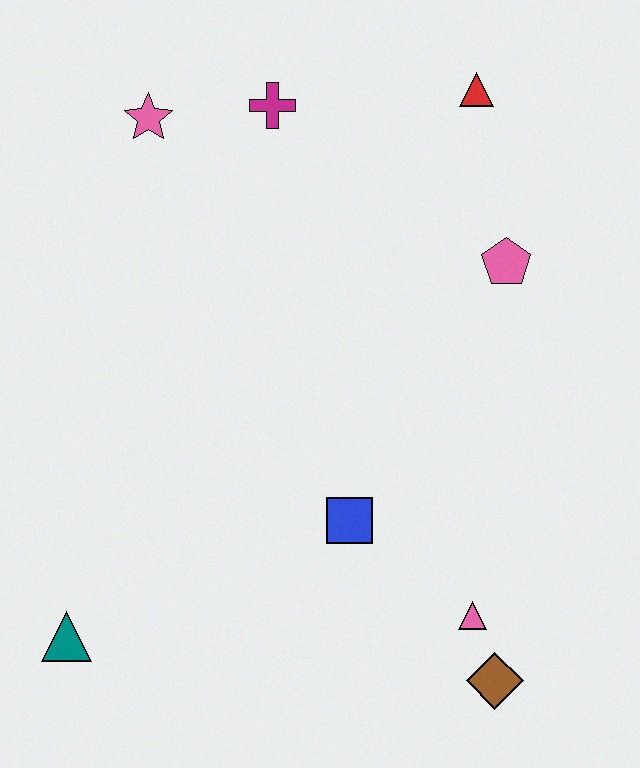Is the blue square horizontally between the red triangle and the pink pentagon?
No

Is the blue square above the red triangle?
No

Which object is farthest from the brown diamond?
The pink star is farthest from the brown diamond.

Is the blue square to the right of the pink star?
Yes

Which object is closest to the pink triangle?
The brown diamond is closest to the pink triangle.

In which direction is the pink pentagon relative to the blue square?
The pink pentagon is above the blue square.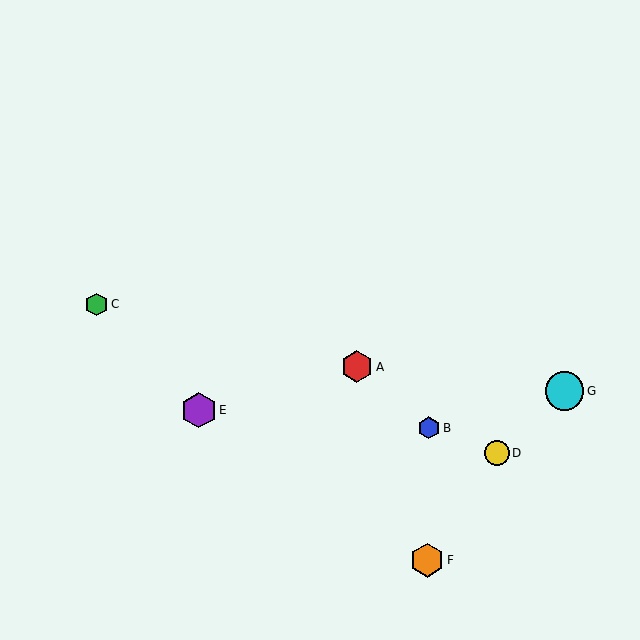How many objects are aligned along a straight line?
3 objects (B, C, D) are aligned along a straight line.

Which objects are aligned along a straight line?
Objects B, C, D are aligned along a straight line.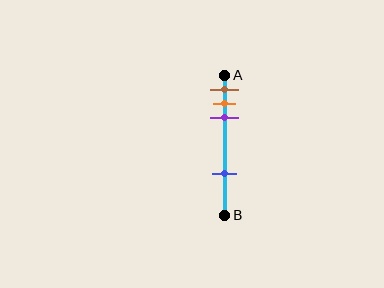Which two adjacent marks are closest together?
The orange and purple marks are the closest adjacent pair.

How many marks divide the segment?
There are 4 marks dividing the segment.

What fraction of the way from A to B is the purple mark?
The purple mark is approximately 30% (0.3) of the way from A to B.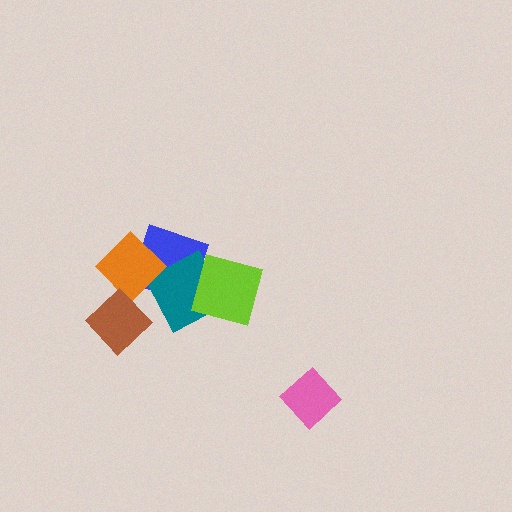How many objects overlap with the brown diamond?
1 object overlaps with the brown diamond.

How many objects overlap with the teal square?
2 objects overlap with the teal square.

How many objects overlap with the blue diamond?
3 objects overlap with the blue diamond.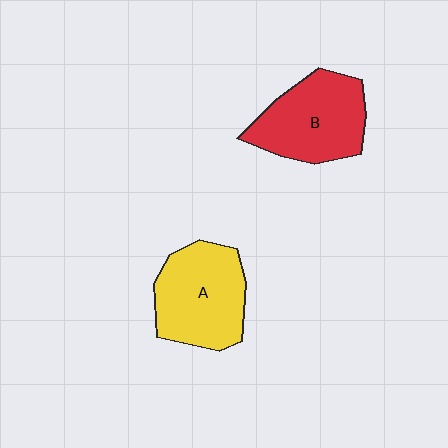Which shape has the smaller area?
Shape B (red).